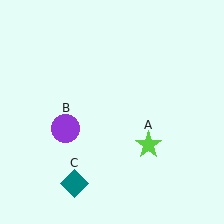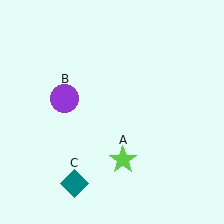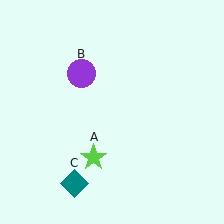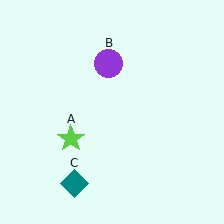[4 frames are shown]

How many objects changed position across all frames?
2 objects changed position: lime star (object A), purple circle (object B).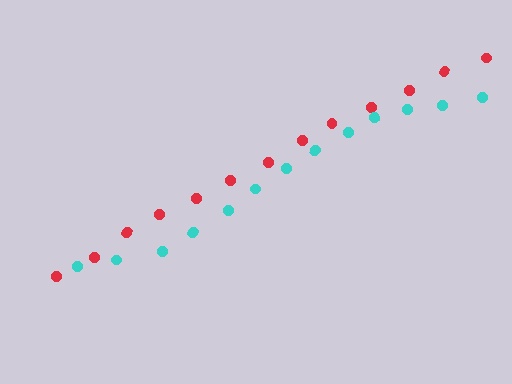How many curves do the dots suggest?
There are 2 distinct paths.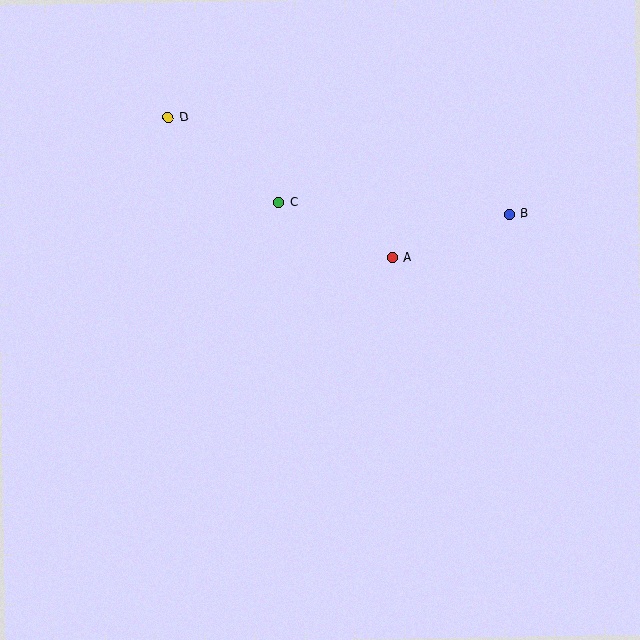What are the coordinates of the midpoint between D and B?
The midpoint between D and B is at (339, 166).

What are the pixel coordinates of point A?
Point A is at (392, 257).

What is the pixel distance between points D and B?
The distance between D and B is 354 pixels.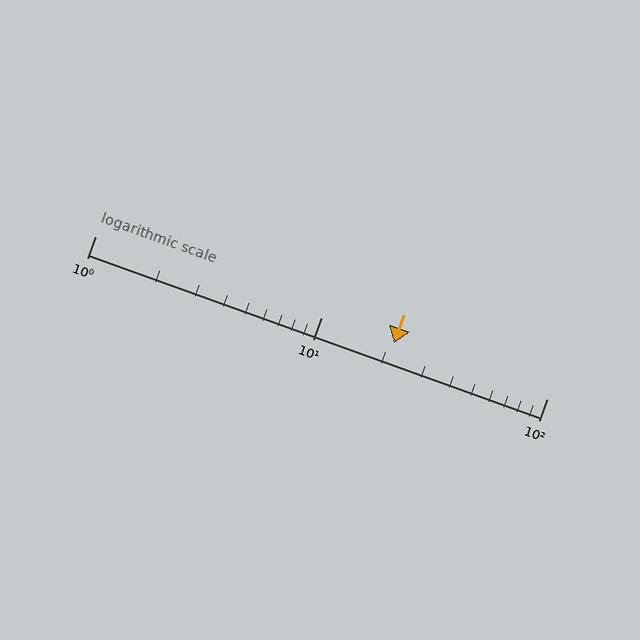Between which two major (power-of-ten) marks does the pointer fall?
The pointer is between 10 and 100.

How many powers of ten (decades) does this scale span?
The scale spans 2 decades, from 1 to 100.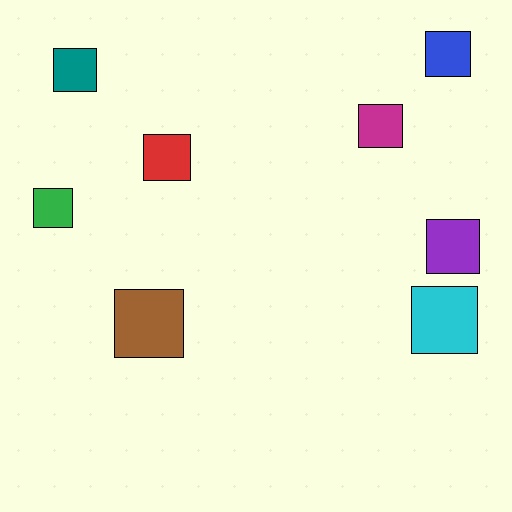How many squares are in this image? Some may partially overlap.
There are 8 squares.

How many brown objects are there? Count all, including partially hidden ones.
There is 1 brown object.